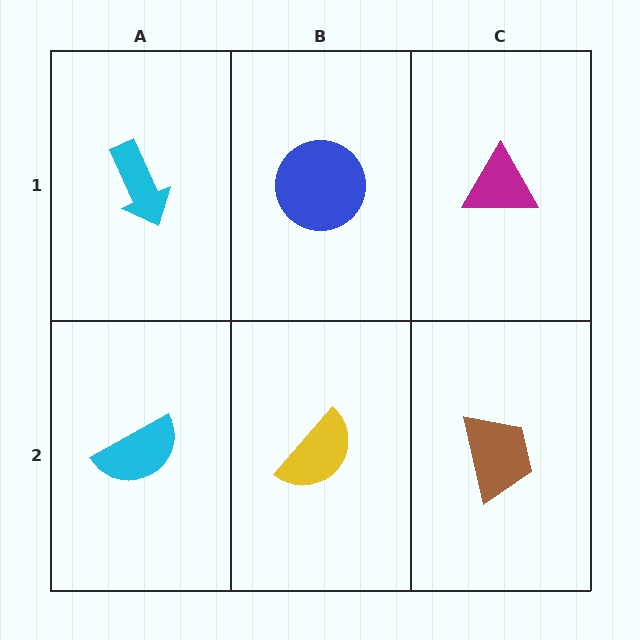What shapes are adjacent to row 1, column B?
A yellow semicircle (row 2, column B), a cyan arrow (row 1, column A), a magenta triangle (row 1, column C).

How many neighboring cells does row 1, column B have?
3.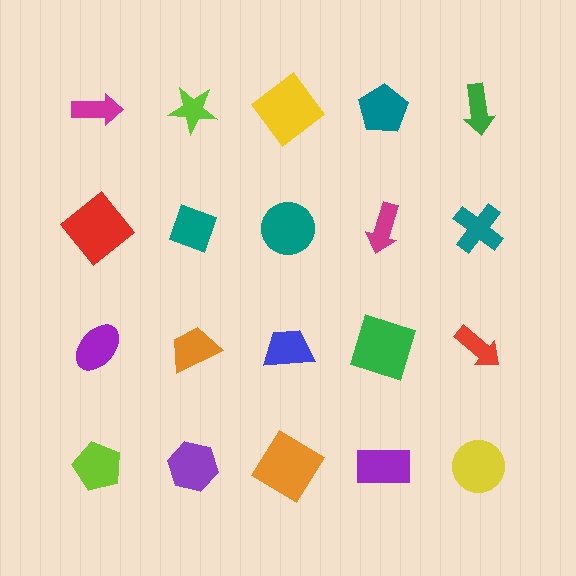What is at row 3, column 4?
A green square.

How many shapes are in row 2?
5 shapes.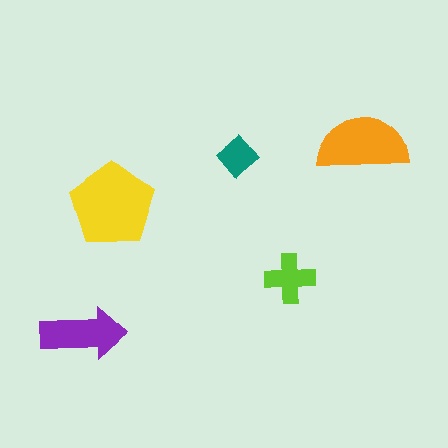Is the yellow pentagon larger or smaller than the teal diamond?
Larger.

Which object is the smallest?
The teal diamond.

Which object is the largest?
The yellow pentagon.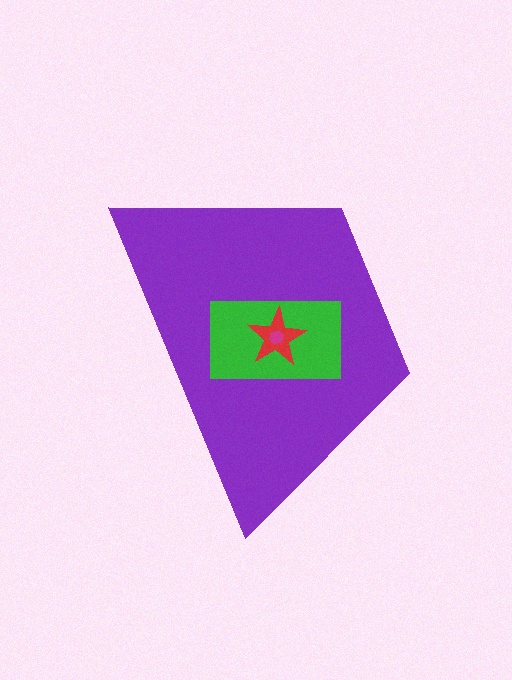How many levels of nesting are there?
4.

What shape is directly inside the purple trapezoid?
The green rectangle.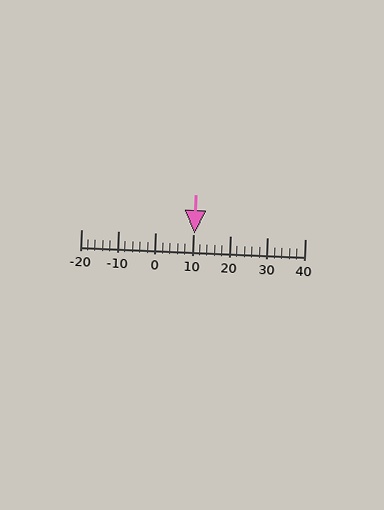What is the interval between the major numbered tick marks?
The major tick marks are spaced 10 units apart.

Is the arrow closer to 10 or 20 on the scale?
The arrow is closer to 10.